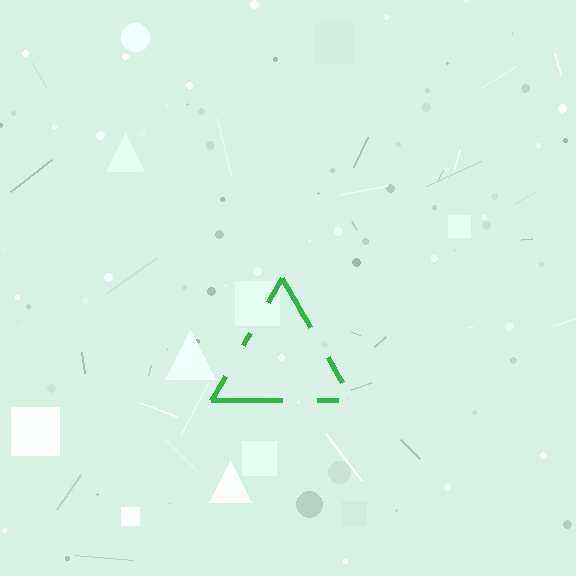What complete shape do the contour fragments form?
The contour fragments form a triangle.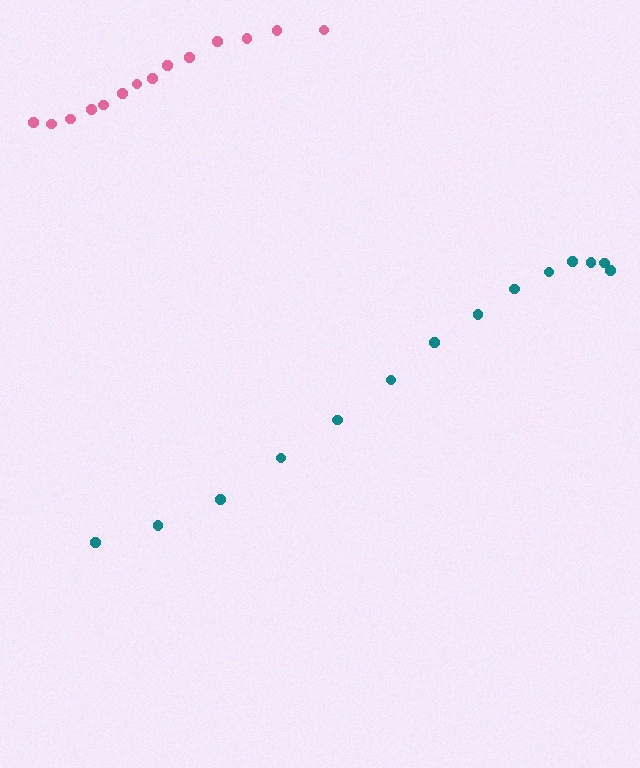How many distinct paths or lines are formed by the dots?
There are 2 distinct paths.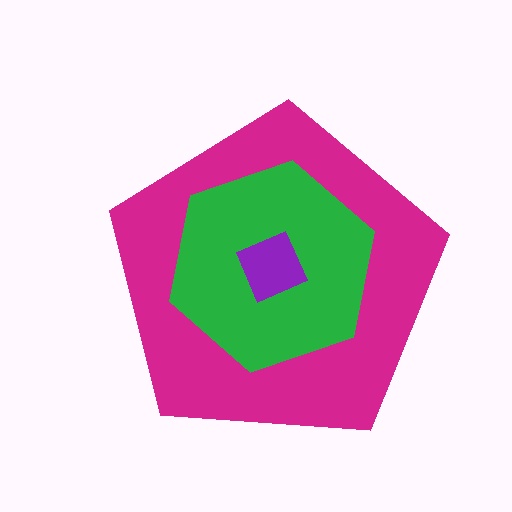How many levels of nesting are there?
3.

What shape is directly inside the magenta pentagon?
The green hexagon.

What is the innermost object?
The purple square.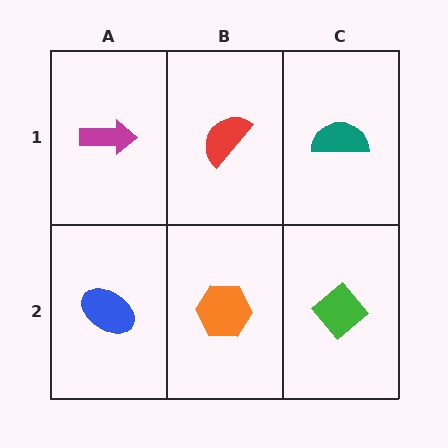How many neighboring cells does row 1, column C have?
2.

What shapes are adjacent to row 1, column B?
An orange hexagon (row 2, column B), a magenta arrow (row 1, column A), a teal semicircle (row 1, column C).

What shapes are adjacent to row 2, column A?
A magenta arrow (row 1, column A), an orange hexagon (row 2, column B).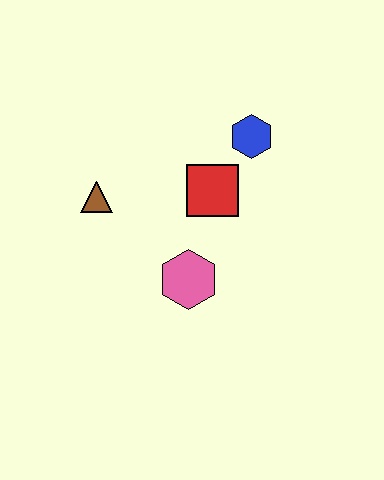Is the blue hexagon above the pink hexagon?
Yes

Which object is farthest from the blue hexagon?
The brown triangle is farthest from the blue hexagon.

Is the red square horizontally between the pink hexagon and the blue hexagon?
Yes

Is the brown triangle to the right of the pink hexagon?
No